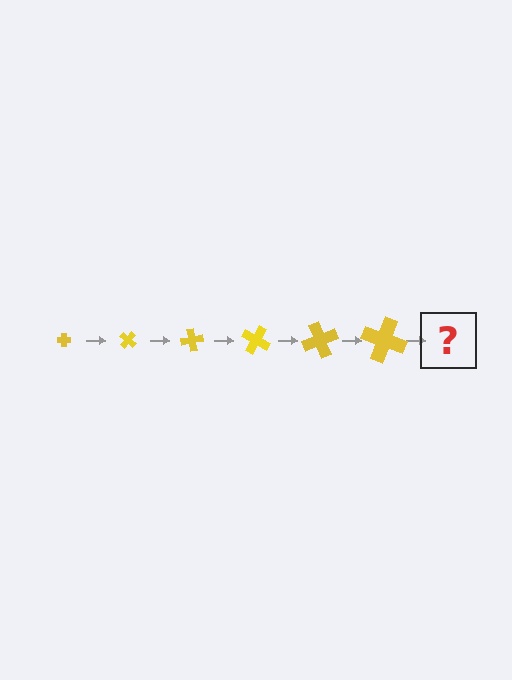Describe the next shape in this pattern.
It should be a cross, larger than the previous one and rotated 240 degrees from the start.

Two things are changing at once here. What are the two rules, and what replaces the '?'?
The two rules are that the cross grows larger each step and it rotates 40 degrees each step. The '?' should be a cross, larger than the previous one and rotated 240 degrees from the start.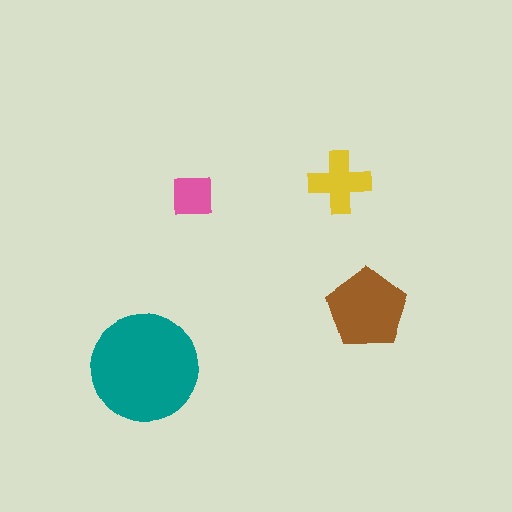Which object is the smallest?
The pink square.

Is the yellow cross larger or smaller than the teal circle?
Smaller.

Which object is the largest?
The teal circle.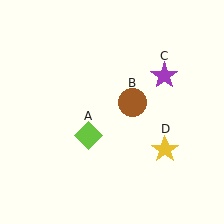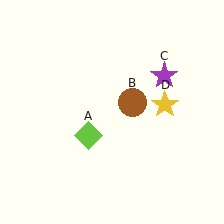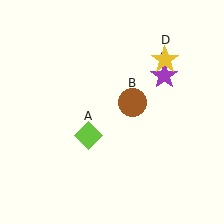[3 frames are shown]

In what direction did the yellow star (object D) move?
The yellow star (object D) moved up.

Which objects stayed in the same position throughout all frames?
Lime diamond (object A) and brown circle (object B) and purple star (object C) remained stationary.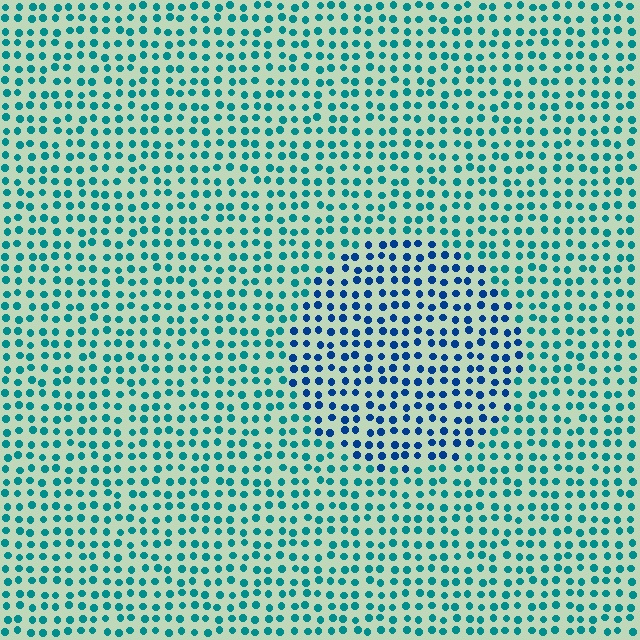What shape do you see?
I see a circle.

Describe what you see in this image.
The image is filled with small teal elements in a uniform arrangement. A circle-shaped region is visible where the elements are tinted to a slightly different hue, forming a subtle color boundary.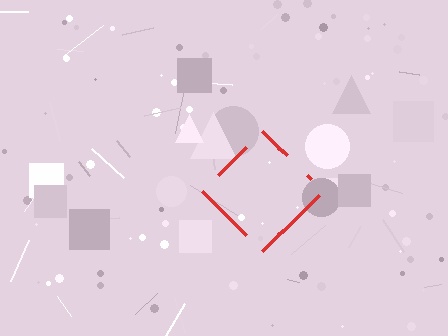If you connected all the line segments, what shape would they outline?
They would outline a diamond.